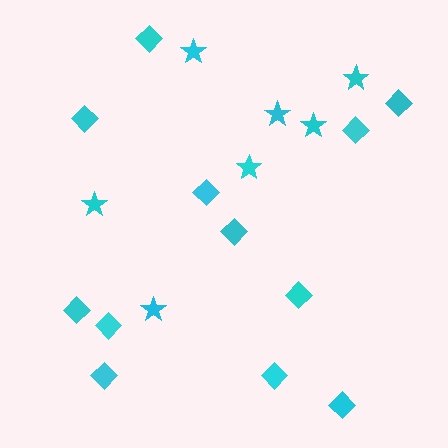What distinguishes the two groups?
There are 2 groups: one group of diamonds (12) and one group of stars (7).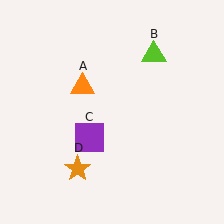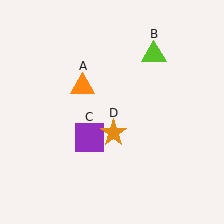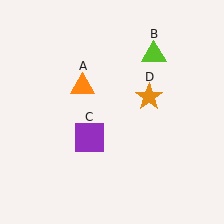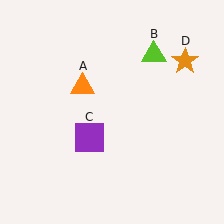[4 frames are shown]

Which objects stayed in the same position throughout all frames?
Orange triangle (object A) and lime triangle (object B) and purple square (object C) remained stationary.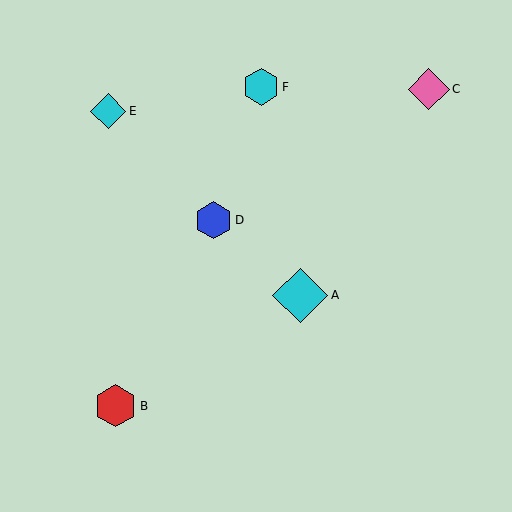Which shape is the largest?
The cyan diamond (labeled A) is the largest.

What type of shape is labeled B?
Shape B is a red hexagon.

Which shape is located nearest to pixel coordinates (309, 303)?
The cyan diamond (labeled A) at (300, 295) is nearest to that location.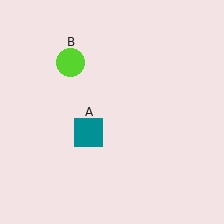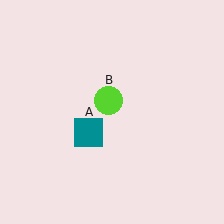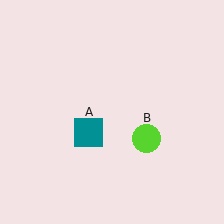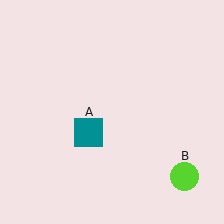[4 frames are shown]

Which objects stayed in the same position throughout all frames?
Teal square (object A) remained stationary.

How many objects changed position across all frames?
1 object changed position: lime circle (object B).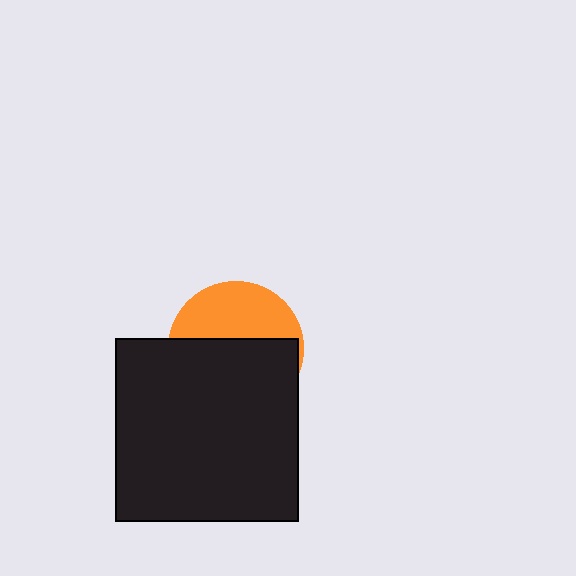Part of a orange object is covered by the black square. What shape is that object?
It is a circle.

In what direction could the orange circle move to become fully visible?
The orange circle could move up. That would shift it out from behind the black square entirely.